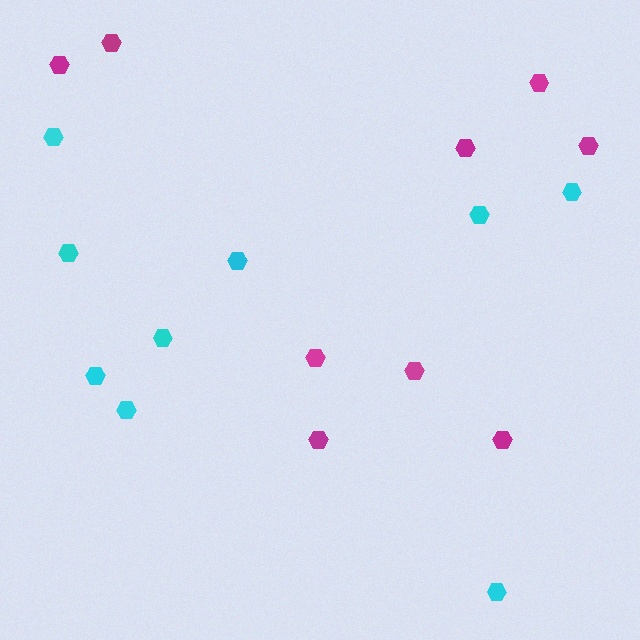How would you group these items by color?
There are 2 groups: one group of magenta hexagons (9) and one group of cyan hexagons (9).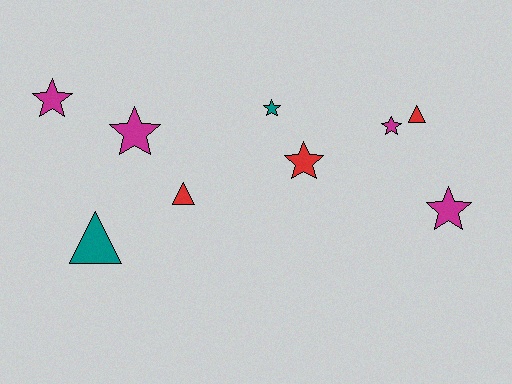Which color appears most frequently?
Magenta, with 4 objects.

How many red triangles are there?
There are 2 red triangles.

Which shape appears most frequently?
Star, with 6 objects.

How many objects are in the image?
There are 9 objects.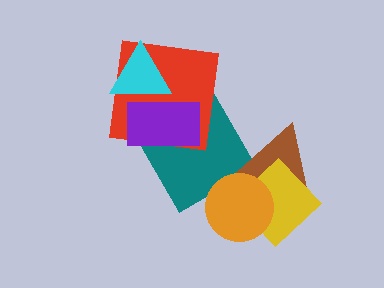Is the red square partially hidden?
Yes, it is partially covered by another shape.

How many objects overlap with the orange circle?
2 objects overlap with the orange circle.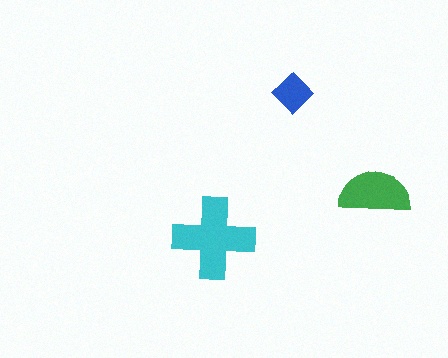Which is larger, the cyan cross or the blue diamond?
The cyan cross.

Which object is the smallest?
The blue diamond.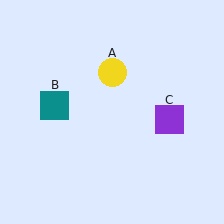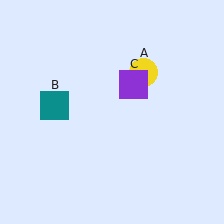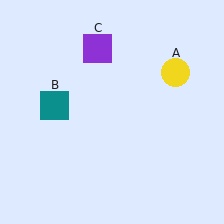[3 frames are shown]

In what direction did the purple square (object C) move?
The purple square (object C) moved up and to the left.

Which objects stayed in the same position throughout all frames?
Teal square (object B) remained stationary.